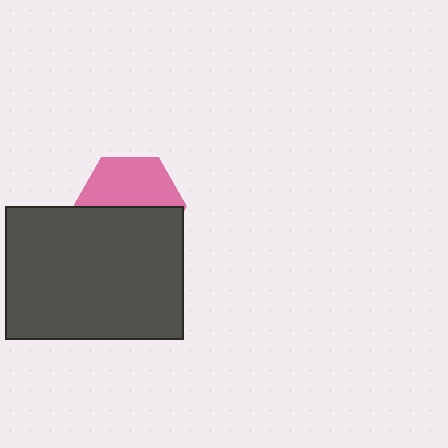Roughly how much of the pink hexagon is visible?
About half of it is visible (roughly 49%).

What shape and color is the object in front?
The object in front is a dark gray rectangle.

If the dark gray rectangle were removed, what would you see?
You would see the complete pink hexagon.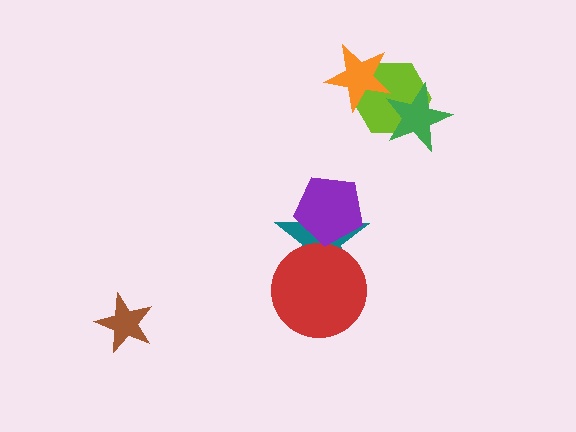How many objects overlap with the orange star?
1 object overlaps with the orange star.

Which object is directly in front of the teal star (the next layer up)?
The red circle is directly in front of the teal star.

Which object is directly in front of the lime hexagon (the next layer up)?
The green star is directly in front of the lime hexagon.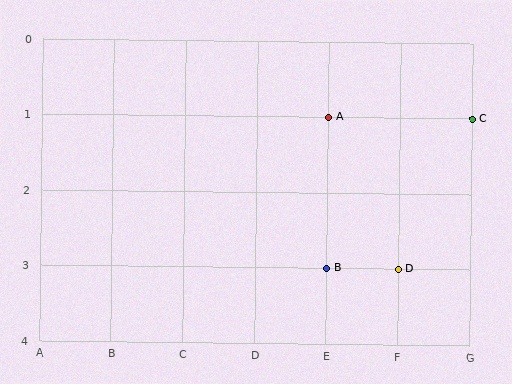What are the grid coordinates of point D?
Point D is at grid coordinates (F, 3).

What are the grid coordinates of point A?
Point A is at grid coordinates (E, 1).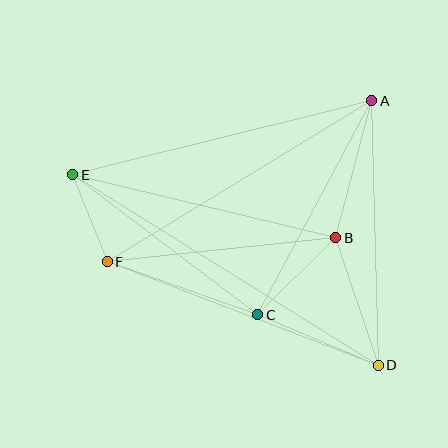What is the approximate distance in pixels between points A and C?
The distance between A and C is approximately 243 pixels.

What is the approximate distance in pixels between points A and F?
The distance between A and F is approximately 310 pixels.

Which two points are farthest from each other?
Points D and E are farthest from each other.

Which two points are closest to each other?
Points E and F are closest to each other.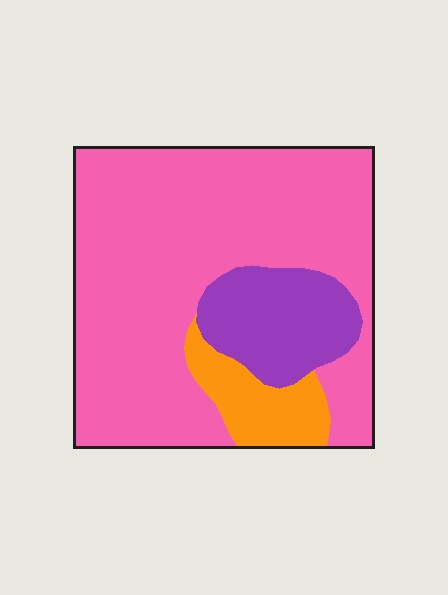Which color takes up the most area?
Pink, at roughly 75%.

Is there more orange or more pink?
Pink.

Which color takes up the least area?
Orange, at roughly 10%.